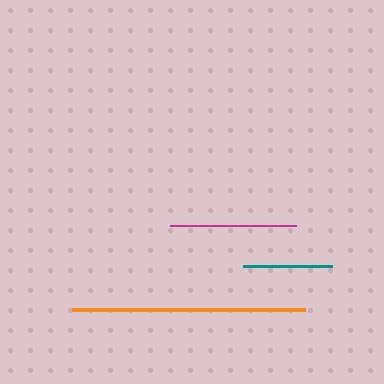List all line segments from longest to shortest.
From longest to shortest: orange, magenta, teal.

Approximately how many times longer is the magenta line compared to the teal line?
The magenta line is approximately 1.4 times the length of the teal line.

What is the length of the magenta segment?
The magenta segment is approximately 125 pixels long.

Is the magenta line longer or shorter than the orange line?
The orange line is longer than the magenta line.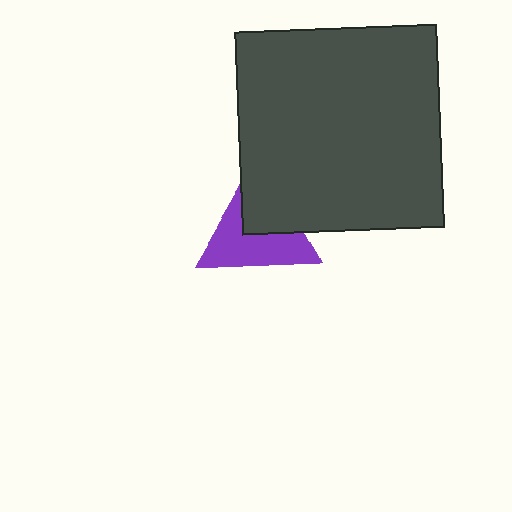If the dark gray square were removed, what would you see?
You would see the complete purple triangle.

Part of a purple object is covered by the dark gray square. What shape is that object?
It is a triangle.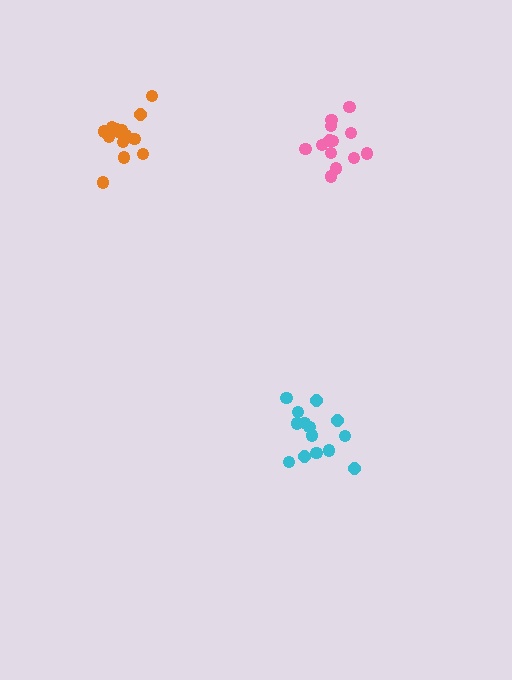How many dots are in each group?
Group 1: 13 dots, Group 2: 14 dots, Group 3: 14 dots (41 total).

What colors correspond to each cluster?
The clusters are colored: pink, cyan, orange.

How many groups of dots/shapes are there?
There are 3 groups.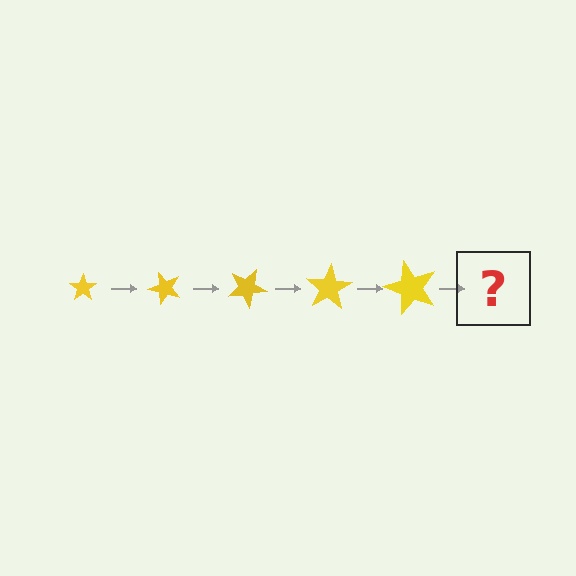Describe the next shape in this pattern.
It should be a star, larger than the previous one and rotated 250 degrees from the start.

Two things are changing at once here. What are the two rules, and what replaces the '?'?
The two rules are that the star grows larger each step and it rotates 50 degrees each step. The '?' should be a star, larger than the previous one and rotated 250 degrees from the start.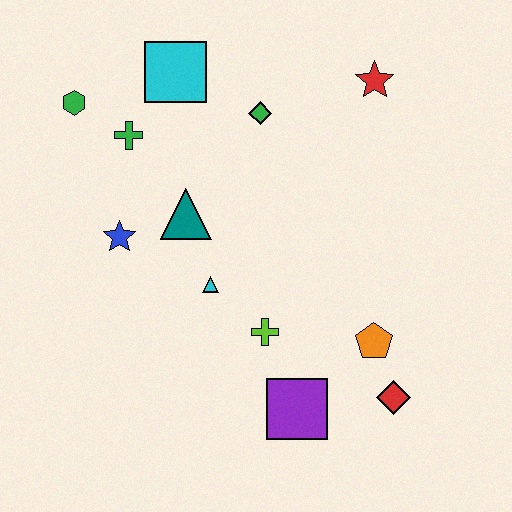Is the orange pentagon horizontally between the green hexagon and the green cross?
No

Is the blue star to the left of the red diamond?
Yes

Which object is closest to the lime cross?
The cyan triangle is closest to the lime cross.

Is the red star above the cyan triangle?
Yes